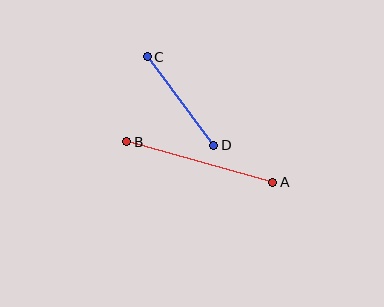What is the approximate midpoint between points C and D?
The midpoint is at approximately (180, 101) pixels.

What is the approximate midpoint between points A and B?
The midpoint is at approximately (200, 162) pixels.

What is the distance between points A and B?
The distance is approximately 151 pixels.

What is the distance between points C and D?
The distance is approximately 110 pixels.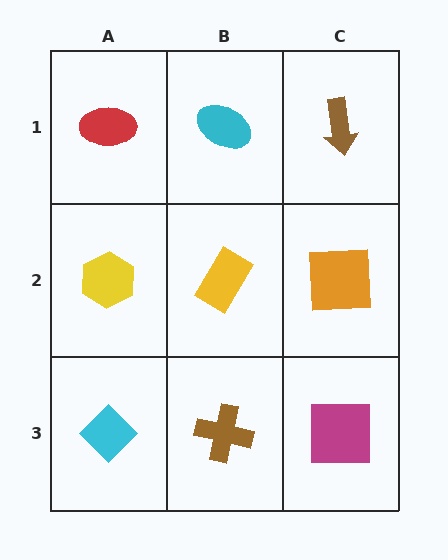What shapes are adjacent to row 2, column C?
A brown arrow (row 1, column C), a magenta square (row 3, column C), a yellow rectangle (row 2, column B).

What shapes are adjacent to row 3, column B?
A yellow rectangle (row 2, column B), a cyan diamond (row 3, column A), a magenta square (row 3, column C).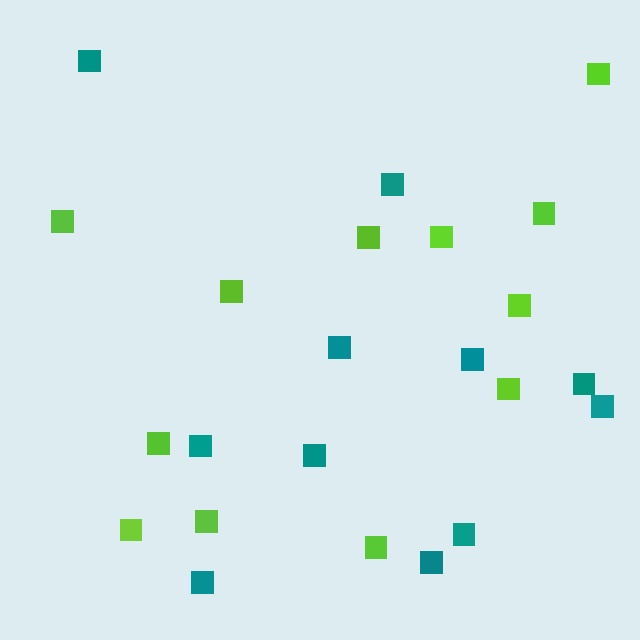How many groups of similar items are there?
There are 2 groups: one group of teal squares (11) and one group of lime squares (12).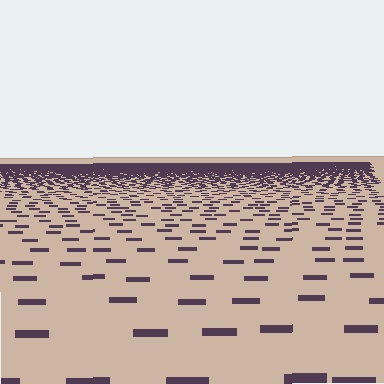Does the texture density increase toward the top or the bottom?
Density increases toward the top.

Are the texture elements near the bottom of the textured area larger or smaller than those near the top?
Larger. Near the bottom, elements are closer to the viewer and appear at a bigger on-screen size.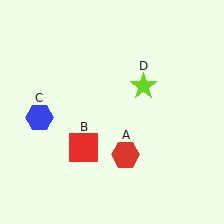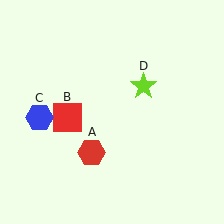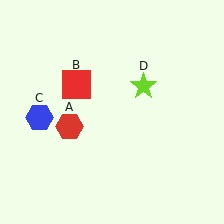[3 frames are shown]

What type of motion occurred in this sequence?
The red hexagon (object A), red square (object B) rotated clockwise around the center of the scene.